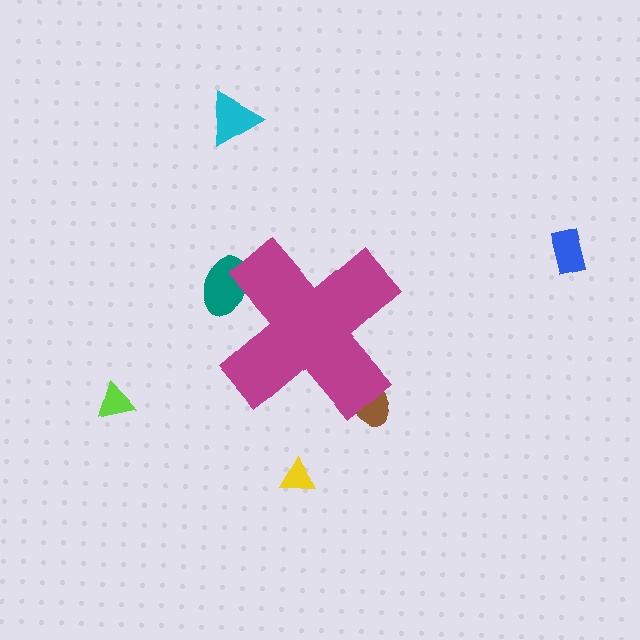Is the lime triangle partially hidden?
No, the lime triangle is fully visible.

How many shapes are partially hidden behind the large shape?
2 shapes are partially hidden.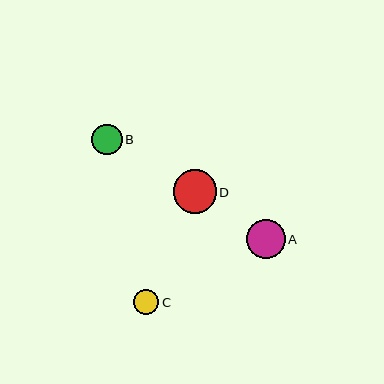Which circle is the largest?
Circle D is the largest with a size of approximately 43 pixels.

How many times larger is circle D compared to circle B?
Circle D is approximately 1.4 times the size of circle B.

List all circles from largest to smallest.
From largest to smallest: D, A, B, C.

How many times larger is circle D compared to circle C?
Circle D is approximately 1.7 times the size of circle C.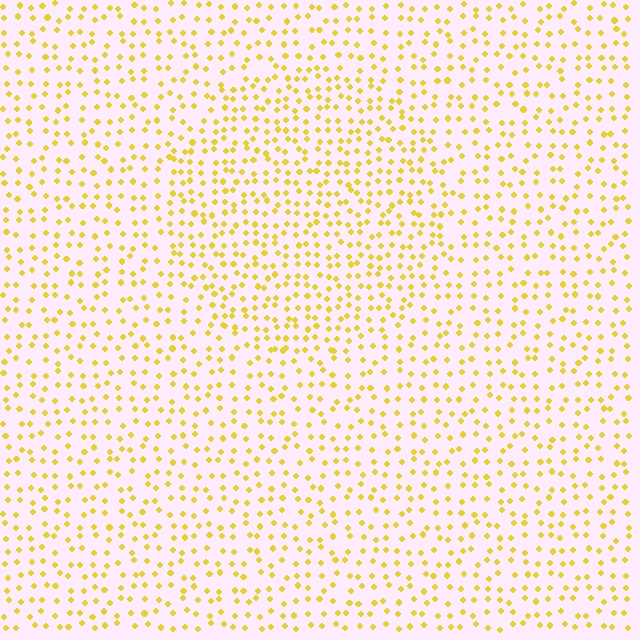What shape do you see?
I see a circle.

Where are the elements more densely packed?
The elements are more densely packed inside the circle boundary.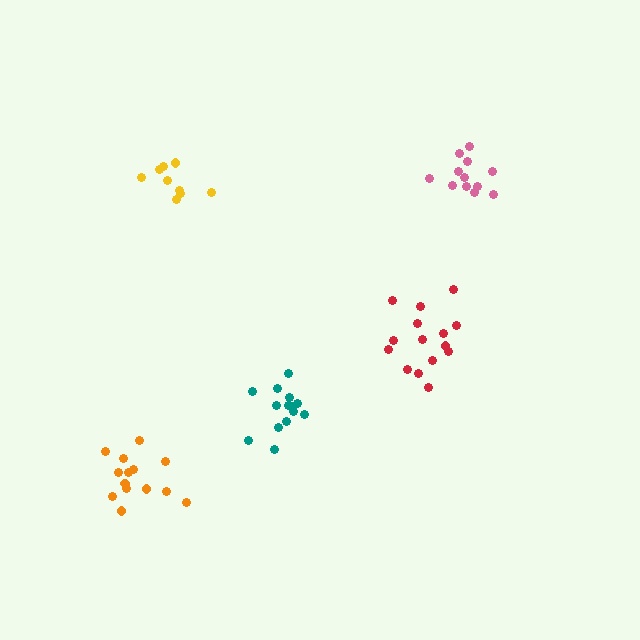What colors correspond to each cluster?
The clusters are colored: orange, teal, red, yellow, pink.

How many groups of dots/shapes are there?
There are 5 groups.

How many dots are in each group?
Group 1: 14 dots, Group 2: 14 dots, Group 3: 15 dots, Group 4: 9 dots, Group 5: 12 dots (64 total).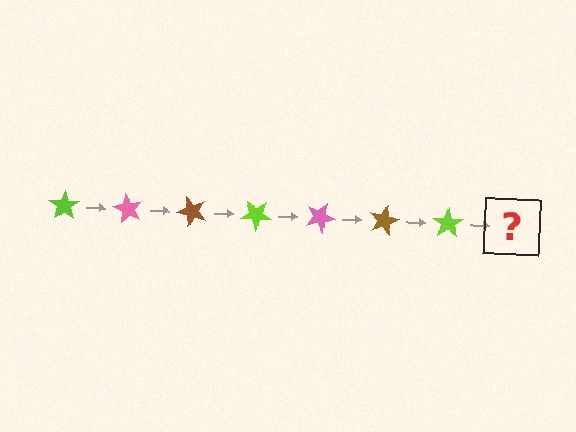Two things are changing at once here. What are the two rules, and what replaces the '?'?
The two rules are that it rotates 60 degrees each step and the color cycles through lime, pink, and brown. The '?' should be a pink star, rotated 420 degrees from the start.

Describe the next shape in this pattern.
It should be a pink star, rotated 420 degrees from the start.